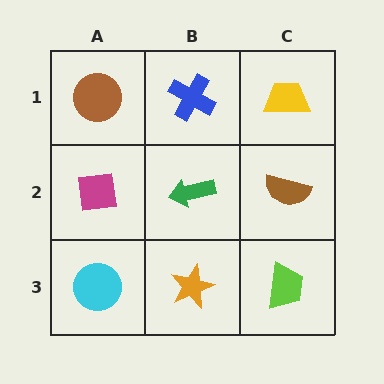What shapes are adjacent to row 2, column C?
A yellow trapezoid (row 1, column C), a lime trapezoid (row 3, column C), a green arrow (row 2, column B).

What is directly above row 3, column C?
A brown semicircle.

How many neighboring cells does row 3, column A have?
2.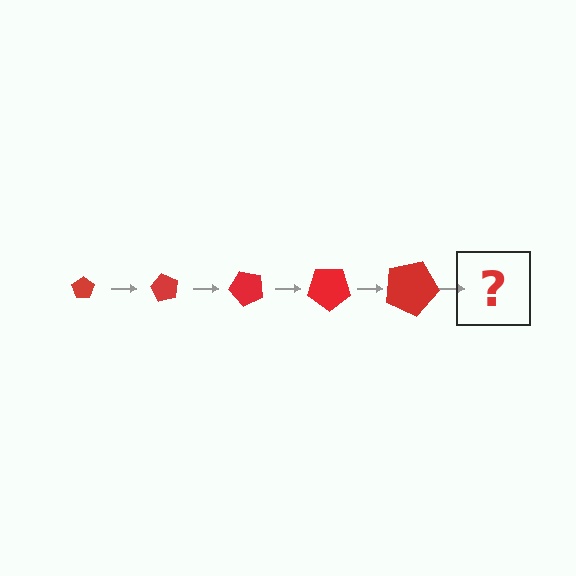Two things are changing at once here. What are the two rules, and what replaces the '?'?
The two rules are that the pentagon grows larger each step and it rotates 60 degrees each step. The '?' should be a pentagon, larger than the previous one and rotated 300 degrees from the start.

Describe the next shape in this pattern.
It should be a pentagon, larger than the previous one and rotated 300 degrees from the start.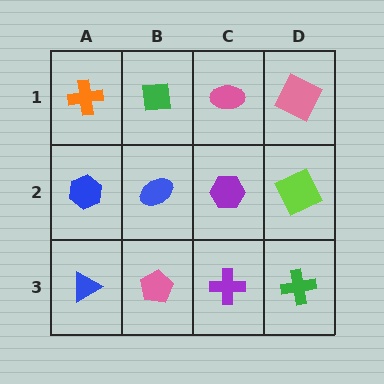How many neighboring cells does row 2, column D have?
3.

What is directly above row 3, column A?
A blue hexagon.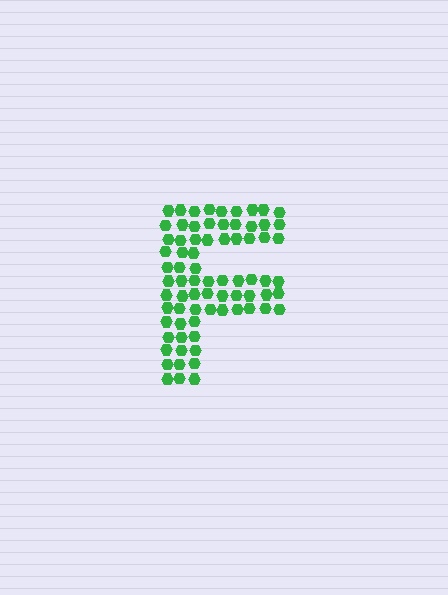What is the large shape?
The large shape is the letter F.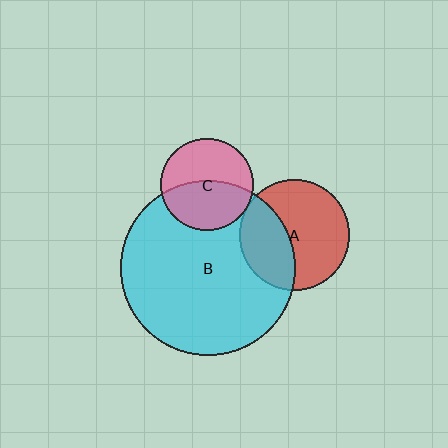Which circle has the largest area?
Circle B (cyan).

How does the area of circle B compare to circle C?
Approximately 3.6 times.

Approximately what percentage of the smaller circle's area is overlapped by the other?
Approximately 5%.